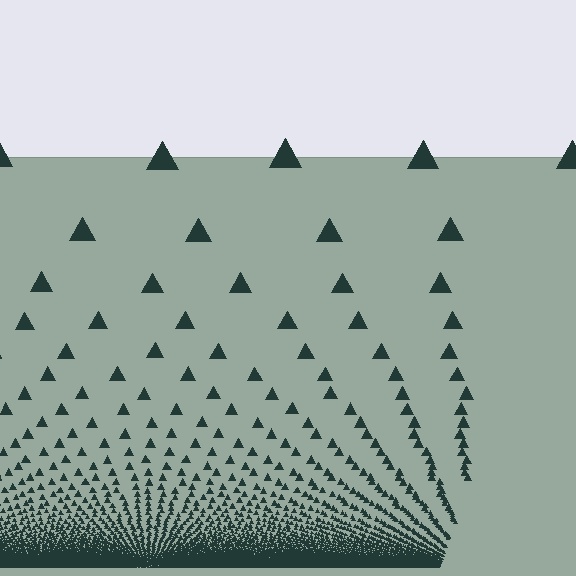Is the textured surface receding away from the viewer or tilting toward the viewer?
The surface appears to tilt toward the viewer. Texture elements get larger and sparser toward the top.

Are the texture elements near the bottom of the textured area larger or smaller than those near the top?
Smaller. The gradient is inverted — elements near the bottom are smaller and denser.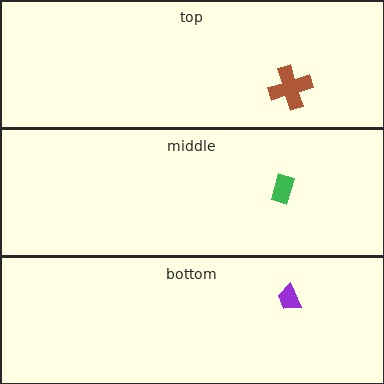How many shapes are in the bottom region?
1.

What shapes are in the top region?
The brown cross.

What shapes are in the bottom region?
The purple trapezoid.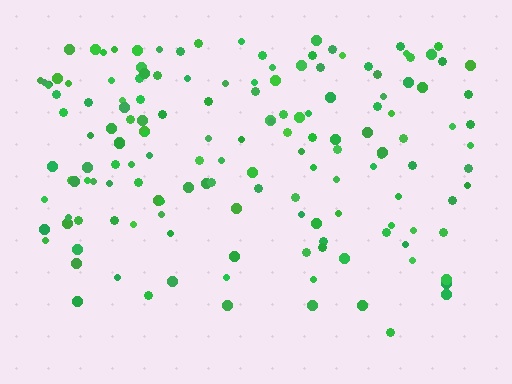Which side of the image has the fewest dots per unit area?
The bottom.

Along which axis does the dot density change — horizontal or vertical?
Vertical.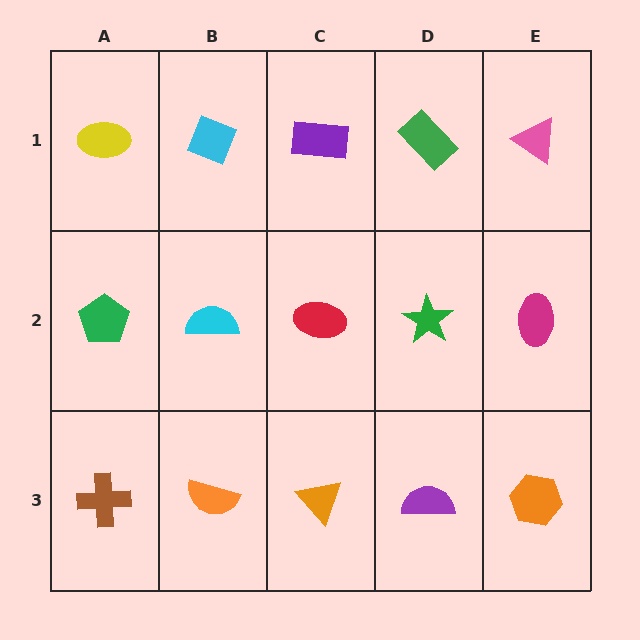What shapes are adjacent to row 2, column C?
A purple rectangle (row 1, column C), an orange triangle (row 3, column C), a cyan semicircle (row 2, column B), a green star (row 2, column D).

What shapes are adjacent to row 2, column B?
A cyan diamond (row 1, column B), an orange semicircle (row 3, column B), a green pentagon (row 2, column A), a red ellipse (row 2, column C).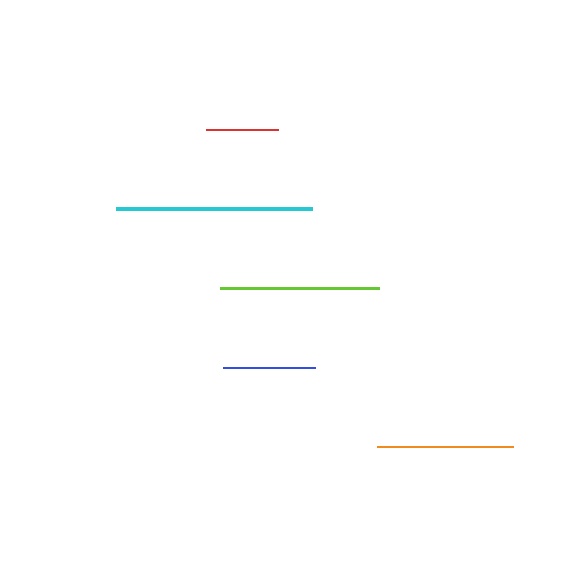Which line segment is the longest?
The cyan line is the longest at approximately 195 pixels.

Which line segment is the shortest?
The red line is the shortest at approximately 72 pixels.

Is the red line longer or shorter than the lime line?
The lime line is longer than the red line.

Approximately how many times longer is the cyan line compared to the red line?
The cyan line is approximately 2.7 times the length of the red line.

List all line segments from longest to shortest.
From longest to shortest: cyan, lime, orange, blue, red.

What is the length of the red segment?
The red segment is approximately 72 pixels long.